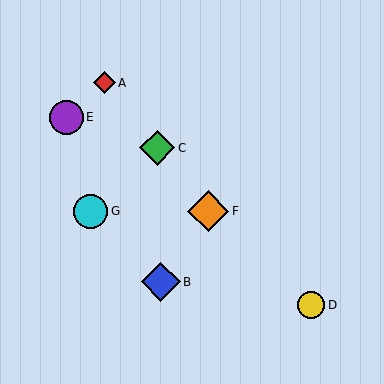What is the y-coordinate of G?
Object G is at y≈211.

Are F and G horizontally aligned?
Yes, both are at y≈211.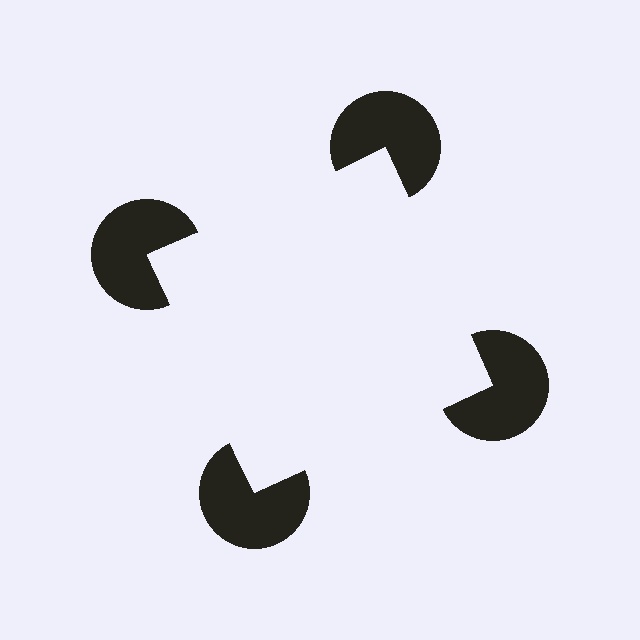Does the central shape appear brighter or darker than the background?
It typically appears slightly brighter than the background, even though no actual brightness change is drawn.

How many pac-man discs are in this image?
There are 4 — one at each vertex of the illusory square.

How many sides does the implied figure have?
4 sides.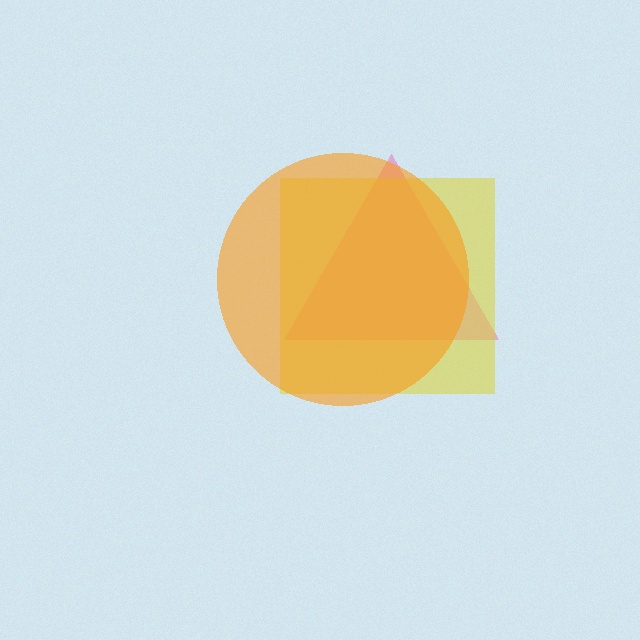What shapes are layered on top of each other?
The layered shapes are: a pink triangle, a yellow square, an orange circle.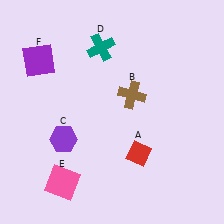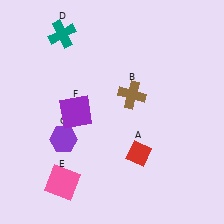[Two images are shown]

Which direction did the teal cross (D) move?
The teal cross (D) moved left.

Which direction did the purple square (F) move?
The purple square (F) moved down.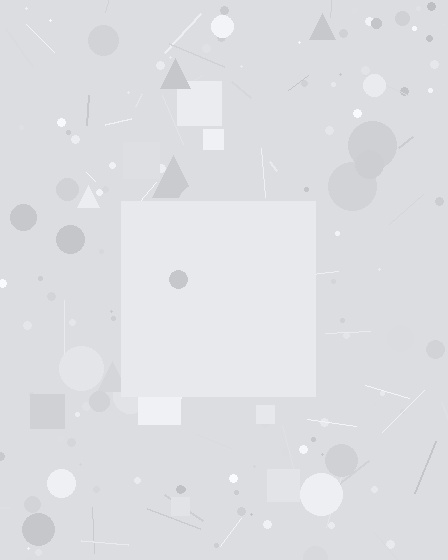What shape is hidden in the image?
A square is hidden in the image.